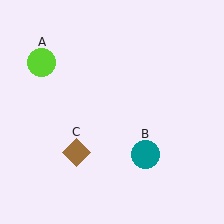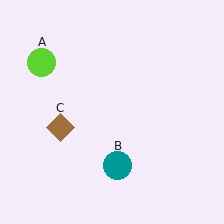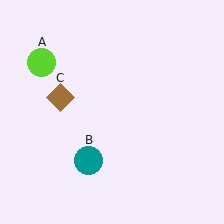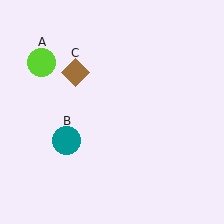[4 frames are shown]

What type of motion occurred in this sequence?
The teal circle (object B), brown diamond (object C) rotated clockwise around the center of the scene.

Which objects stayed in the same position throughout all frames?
Lime circle (object A) remained stationary.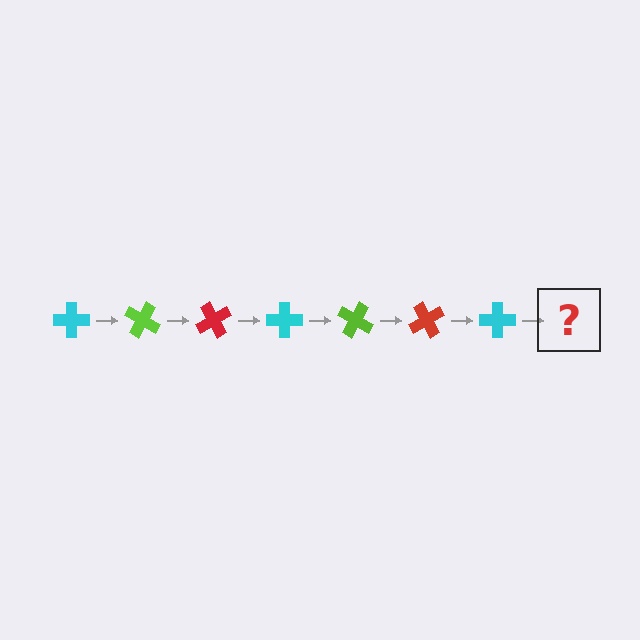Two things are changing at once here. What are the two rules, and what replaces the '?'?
The two rules are that it rotates 30 degrees each step and the color cycles through cyan, lime, and red. The '?' should be a lime cross, rotated 210 degrees from the start.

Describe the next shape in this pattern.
It should be a lime cross, rotated 210 degrees from the start.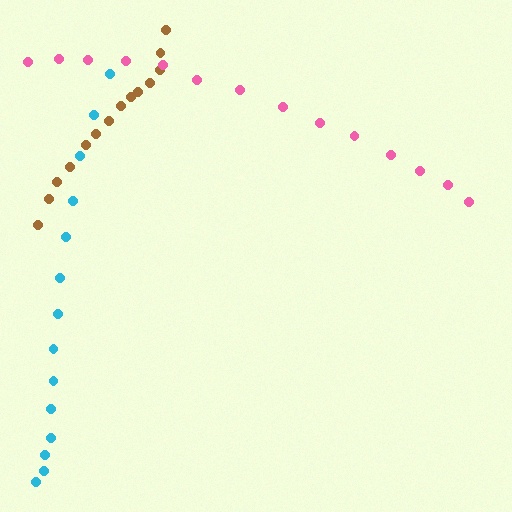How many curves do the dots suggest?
There are 3 distinct paths.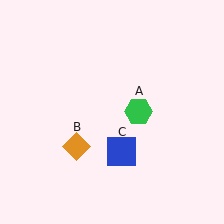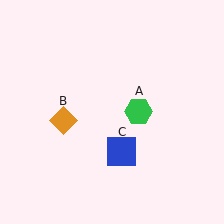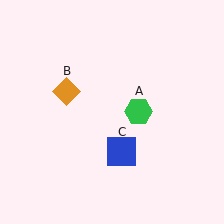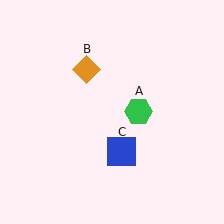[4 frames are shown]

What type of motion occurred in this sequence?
The orange diamond (object B) rotated clockwise around the center of the scene.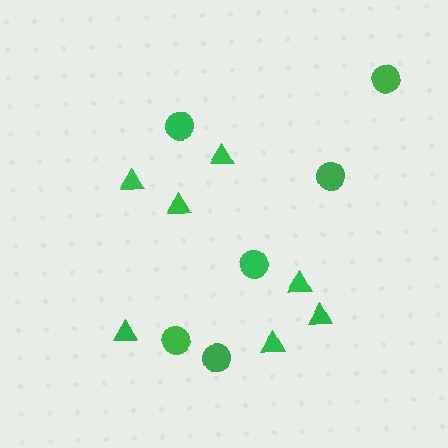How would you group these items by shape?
There are 2 groups: one group of circles (6) and one group of triangles (7).